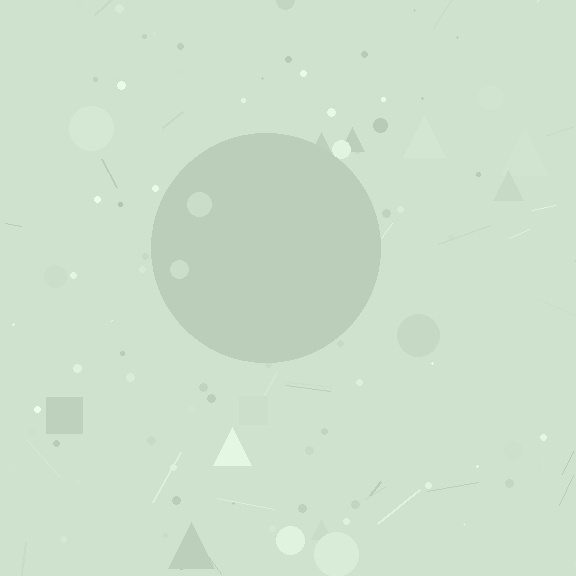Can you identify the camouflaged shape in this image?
The camouflaged shape is a circle.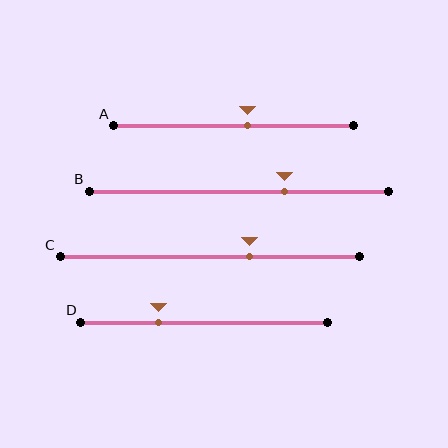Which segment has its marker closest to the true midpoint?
Segment A has its marker closest to the true midpoint.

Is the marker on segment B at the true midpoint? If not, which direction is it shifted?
No, the marker on segment B is shifted to the right by about 15% of the segment length.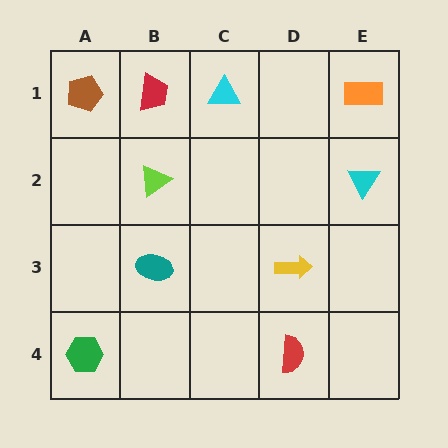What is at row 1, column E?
An orange rectangle.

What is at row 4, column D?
A red semicircle.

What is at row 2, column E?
A cyan triangle.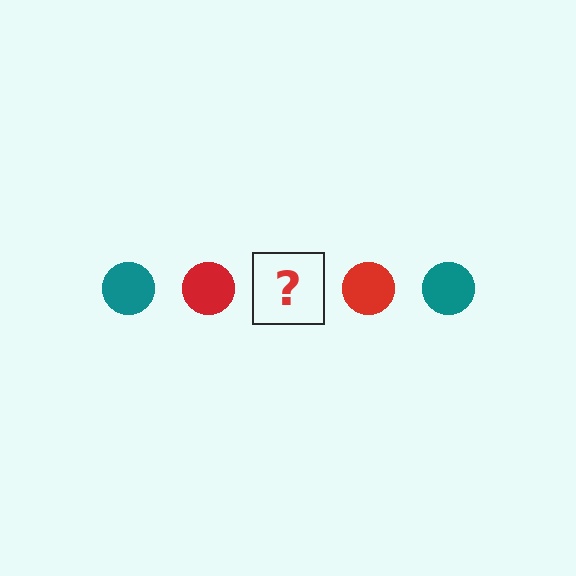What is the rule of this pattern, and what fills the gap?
The rule is that the pattern cycles through teal, red circles. The gap should be filled with a teal circle.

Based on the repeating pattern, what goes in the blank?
The blank should be a teal circle.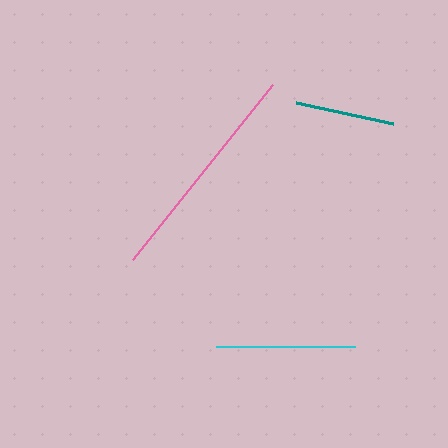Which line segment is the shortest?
The teal line is the shortest at approximately 99 pixels.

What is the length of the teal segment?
The teal segment is approximately 99 pixels long.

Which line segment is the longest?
The pink line is the longest at approximately 224 pixels.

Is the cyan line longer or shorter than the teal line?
The cyan line is longer than the teal line.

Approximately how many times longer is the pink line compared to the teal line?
The pink line is approximately 2.3 times the length of the teal line.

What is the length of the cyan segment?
The cyan segment is approximately 139 pixels long.